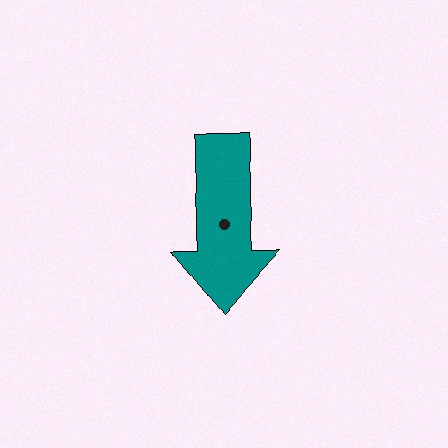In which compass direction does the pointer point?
South.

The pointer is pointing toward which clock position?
Roughly 6 o'clock.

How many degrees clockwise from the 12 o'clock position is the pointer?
Approximately 181 degrees.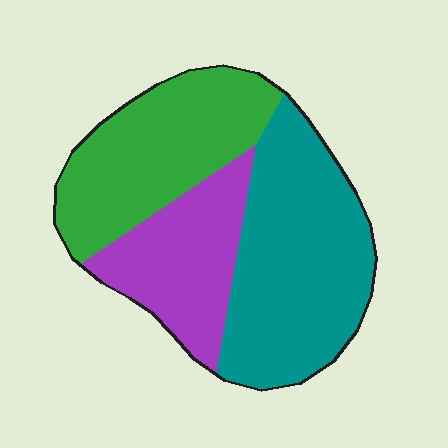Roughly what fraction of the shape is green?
Green covers around 35% of the shape.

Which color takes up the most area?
Teal, at roughly 45%.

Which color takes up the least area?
Purple, at roughly 25%.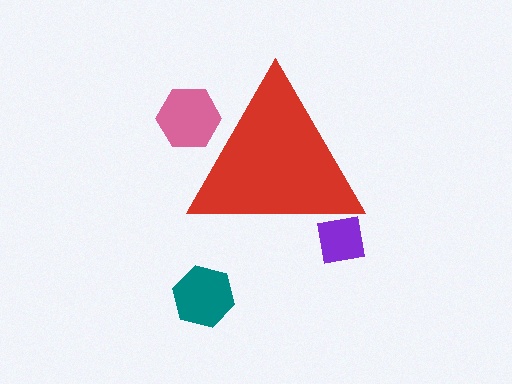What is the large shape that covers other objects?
A red triangle.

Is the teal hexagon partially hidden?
No, the teal hexagon is fully visible.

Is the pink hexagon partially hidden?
Yes, the pink hexagon is partially hidden behind the red triangle.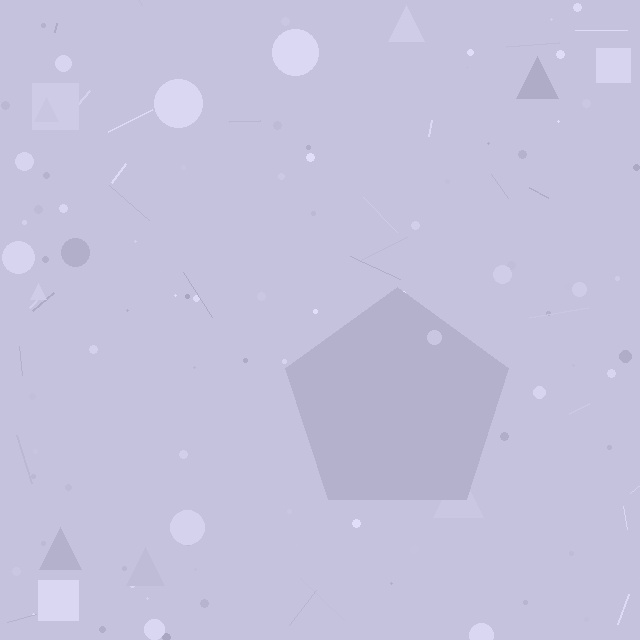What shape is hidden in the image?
A pentagon is hidden in the image.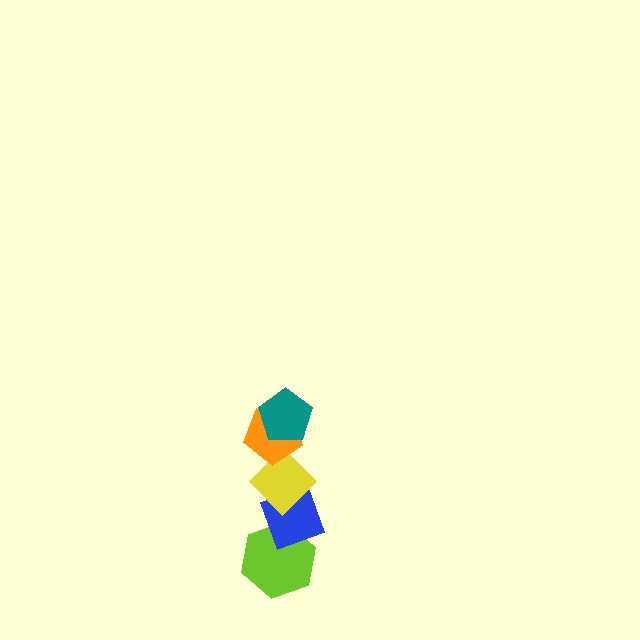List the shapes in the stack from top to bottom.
From top to bottom: the teal pentagon, the orange pentagon, the yellow diamond, the blue diamond, the lime hexagon.